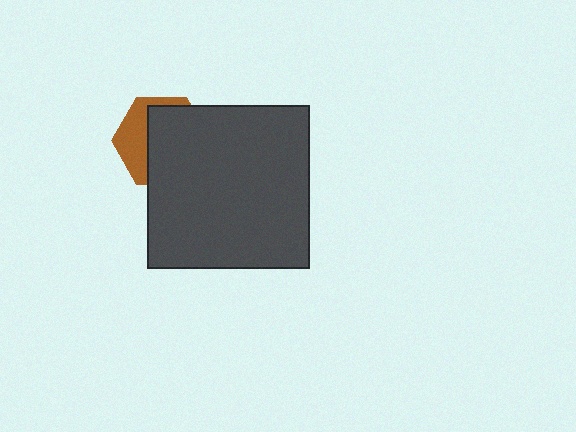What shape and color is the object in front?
The object in front is a dark gray square.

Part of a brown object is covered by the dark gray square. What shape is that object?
It is a hexagon.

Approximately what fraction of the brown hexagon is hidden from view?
Roughly 64% of the brown hexagon is hidden behind the dark gray square.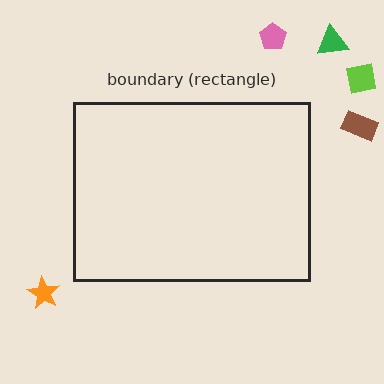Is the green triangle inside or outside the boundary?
Outside.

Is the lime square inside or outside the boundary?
Outside.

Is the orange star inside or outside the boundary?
Outside.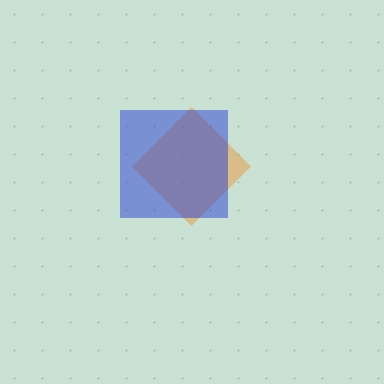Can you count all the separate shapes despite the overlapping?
Yes, there are 2 separate shapes.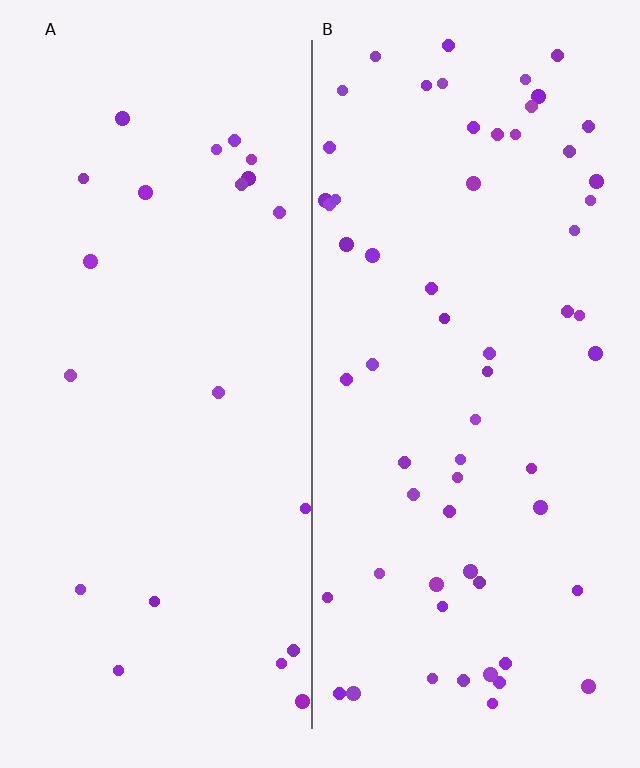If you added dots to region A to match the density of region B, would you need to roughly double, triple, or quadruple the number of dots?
Approximately triple.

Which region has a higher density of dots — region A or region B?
B (the right).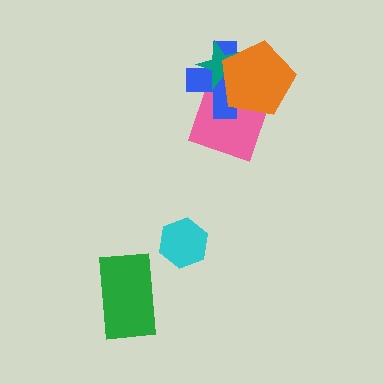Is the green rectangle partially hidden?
No, no other shape covers it.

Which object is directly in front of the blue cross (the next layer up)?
The teal star is directly in front of the blue cross.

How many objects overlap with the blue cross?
3 objects overlap with the blue cross.